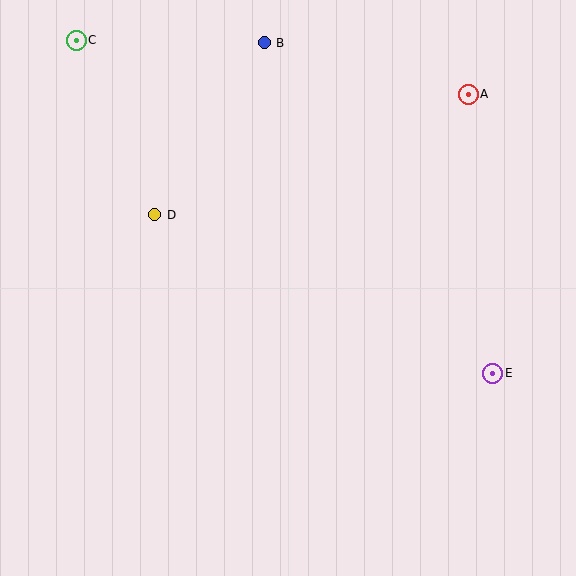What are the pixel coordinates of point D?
Point D is at (155, 215).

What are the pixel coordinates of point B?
Point B is at (264, 43).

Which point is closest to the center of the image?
Point D at (155, 215) is closest to the center.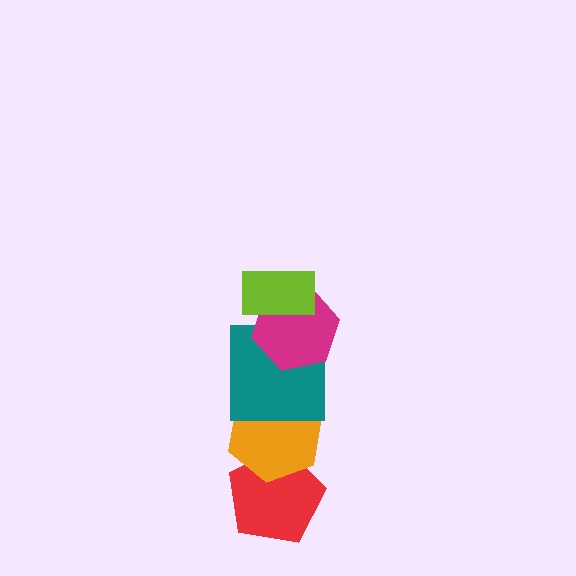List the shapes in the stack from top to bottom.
From top to bottom: the lime rectangle, the magenta hexagon, the teal square, the orange hexagon, the red pentagon.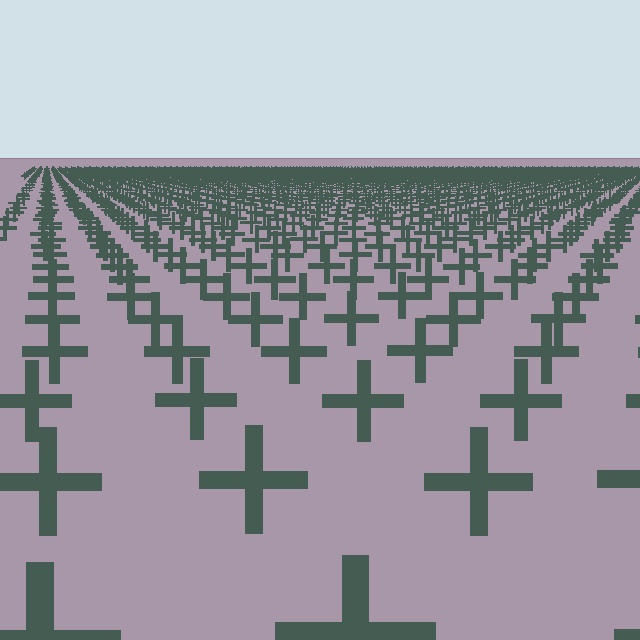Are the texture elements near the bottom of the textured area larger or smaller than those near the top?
Larger. Near the bottom, elements are closer to the viewer and appear at a bigger on-screen size.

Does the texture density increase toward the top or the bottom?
Density increases toward the top.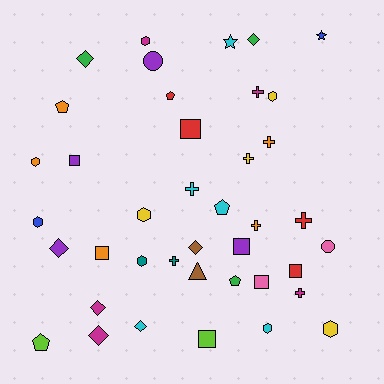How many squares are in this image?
There are 7 squares.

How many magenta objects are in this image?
There are 5 magenta objects.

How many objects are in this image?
There are 40 objects.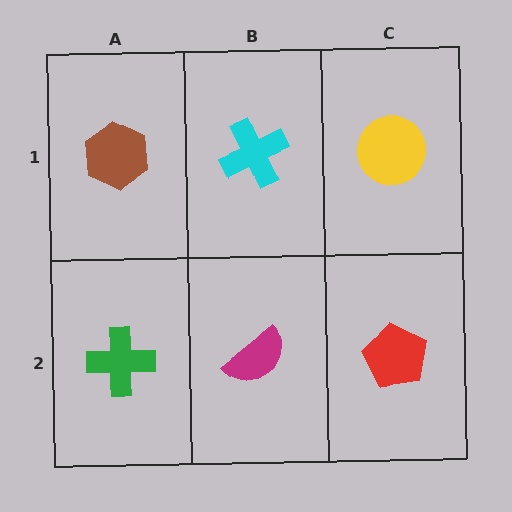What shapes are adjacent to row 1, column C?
A red pentagon (row 2, column C), a cyan cross (row 1, column B).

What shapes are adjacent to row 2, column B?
A cyan cross (row 1, column B), a green cross (row 2, column A), a red pentagon (row 2, column C).